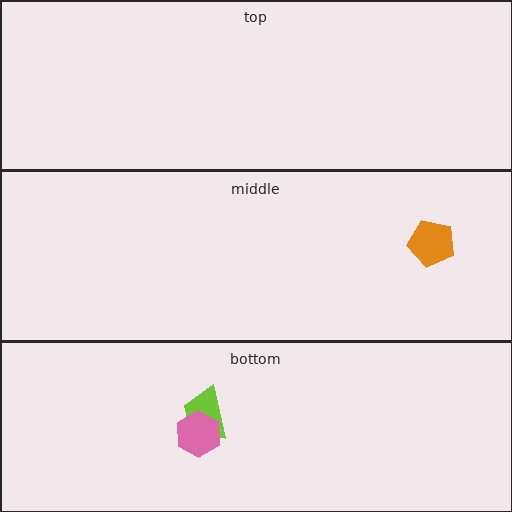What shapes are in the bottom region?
The lime trapezoid, the pink hexagon.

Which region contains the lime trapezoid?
The bottom region.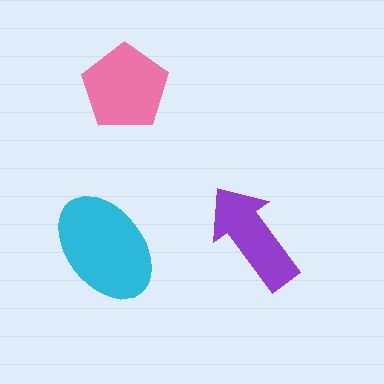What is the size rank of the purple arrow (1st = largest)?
3rd.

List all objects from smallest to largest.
The purple arrow, the pink pentagon, the cyan ellipse.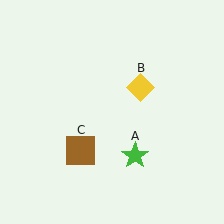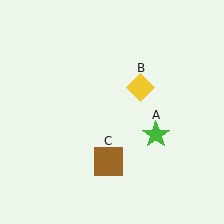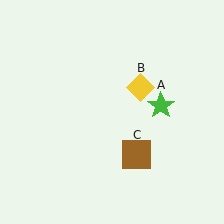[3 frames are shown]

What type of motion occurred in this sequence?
The green star (object A), brown square (object C) rotated counterclockwise around the center of the scene.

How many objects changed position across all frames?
2 objects changed position: green star (object A), brown square (object C).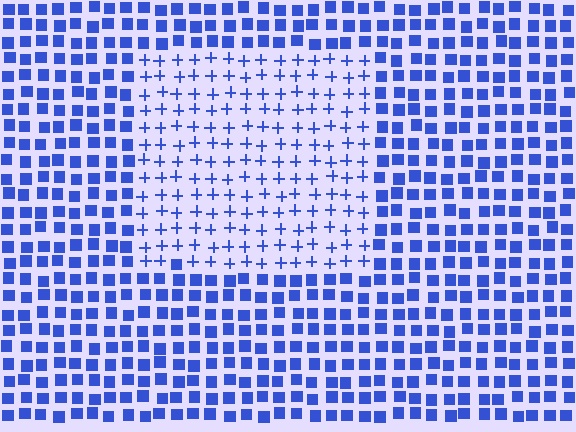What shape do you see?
I see a rectangle.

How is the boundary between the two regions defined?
The boundary is defined by a change in element shape: plus signs inside vs. squares outside. All elements share the same color and spacing.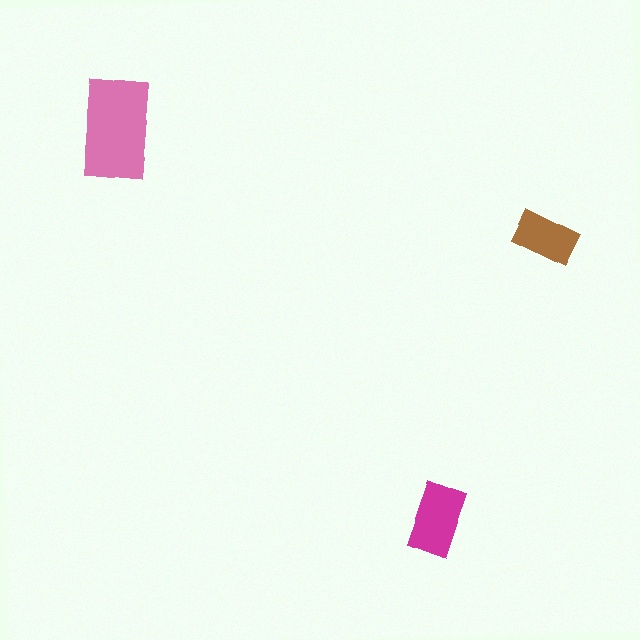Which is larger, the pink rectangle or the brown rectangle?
The pink one.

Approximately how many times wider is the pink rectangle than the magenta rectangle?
About 1.5 times wider.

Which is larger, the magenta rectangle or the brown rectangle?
The magenta one.